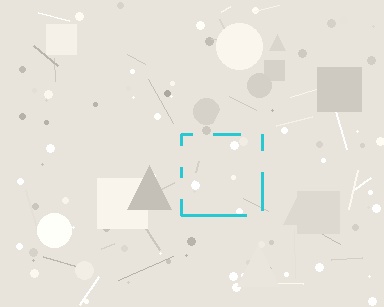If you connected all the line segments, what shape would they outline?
They would outline a square.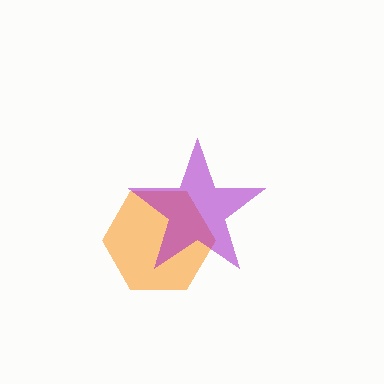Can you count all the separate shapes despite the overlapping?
Yes, there are 2 separate shapes.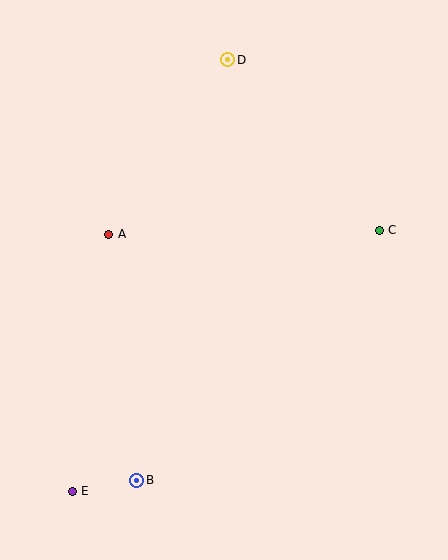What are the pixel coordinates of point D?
Point D is at (228, 60).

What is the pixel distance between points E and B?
The distance between E and B is 65 pixels.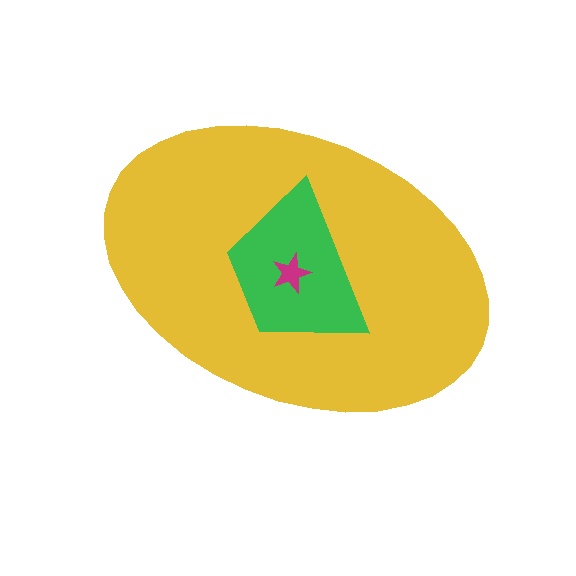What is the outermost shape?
The yellow ellipse.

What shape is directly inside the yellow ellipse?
The green trapezoid.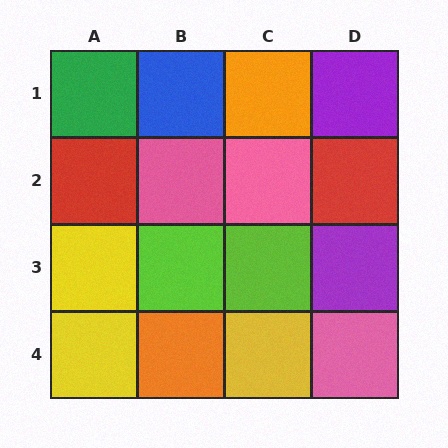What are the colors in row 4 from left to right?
Yellow, orange, yellow, pink.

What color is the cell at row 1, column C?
Orange.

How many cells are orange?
2 cells are orange.